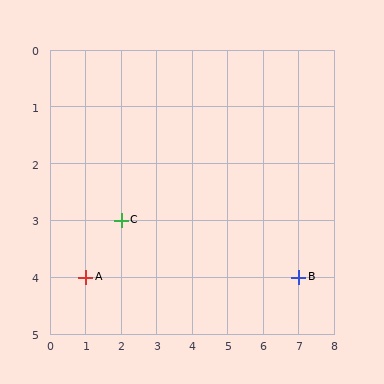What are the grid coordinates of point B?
Point B is at grid coordinates (7, 4).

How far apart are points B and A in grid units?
Points B and A are 6 columns apart.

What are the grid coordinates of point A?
Point A is at grid coordinates (1, 4).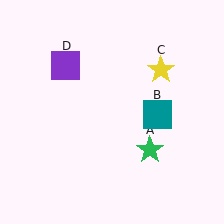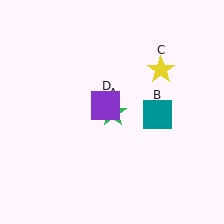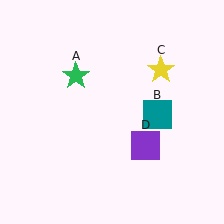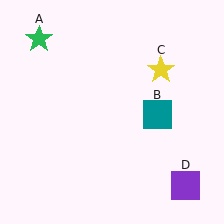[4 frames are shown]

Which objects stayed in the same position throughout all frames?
Teal square (object B) and yellow star (object C) remained stationary.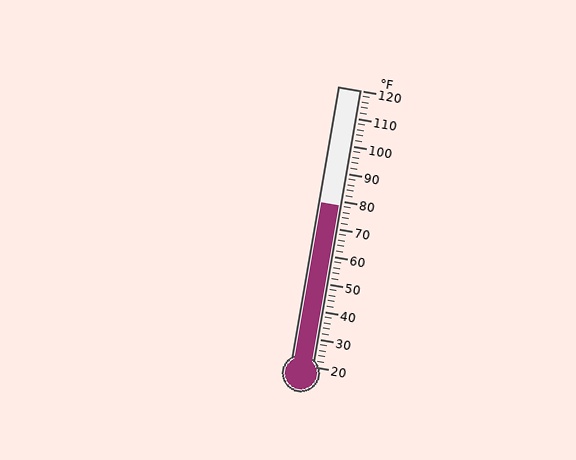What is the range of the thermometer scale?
The thermometer scale ranges from 20°F to 120°F.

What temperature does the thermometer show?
The thermometer shows approximately 78°F.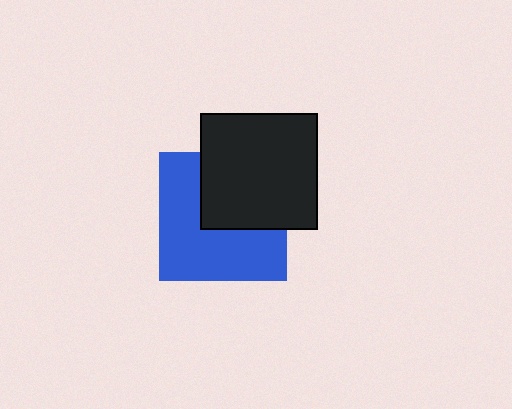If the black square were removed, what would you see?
You would see the complete blue square.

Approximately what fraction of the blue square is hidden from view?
Roughly 41% of the blue square is hidden behind the black square.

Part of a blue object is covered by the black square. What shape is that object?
It is a square.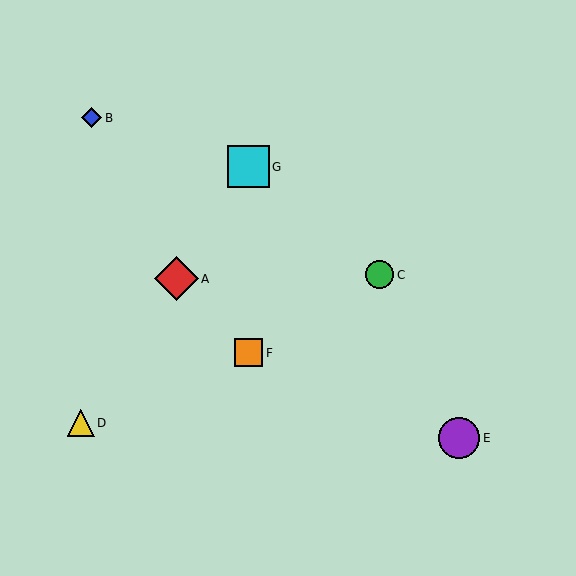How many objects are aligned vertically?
2 objects (F, G) are aligned vertically.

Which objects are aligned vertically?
Objects F, G are aligned vertically.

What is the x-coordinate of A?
Object A is at x≈176.